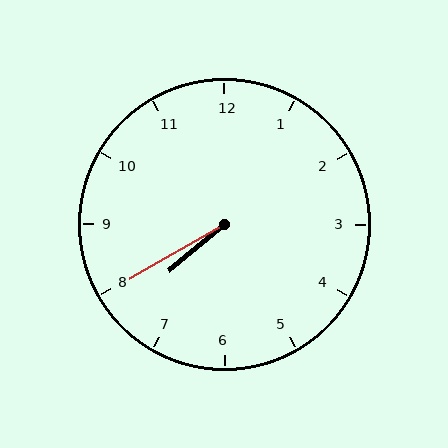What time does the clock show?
7:40.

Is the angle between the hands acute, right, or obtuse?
It is acute.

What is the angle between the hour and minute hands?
Approximately 10 degrees.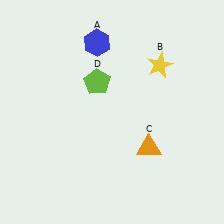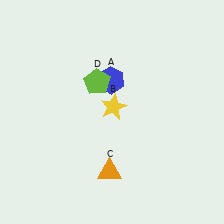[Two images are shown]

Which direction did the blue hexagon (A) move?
The blue hexagon (A) moved down.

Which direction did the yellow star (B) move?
The yellow star (B) moved left.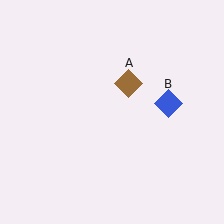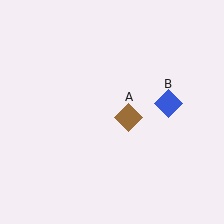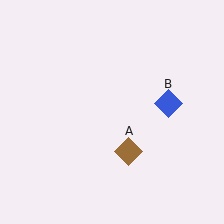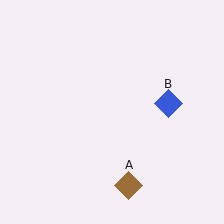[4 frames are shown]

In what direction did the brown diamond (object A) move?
The brown diamond (object A) moved down.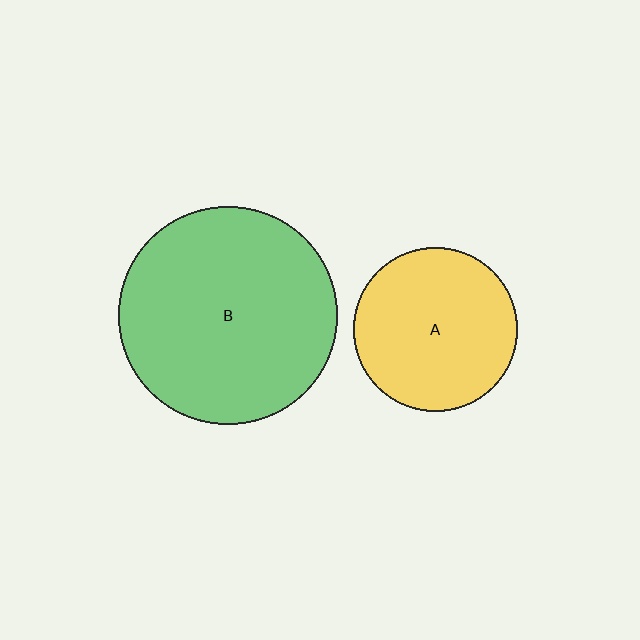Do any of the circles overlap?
No, none of the circles overlap.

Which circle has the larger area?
Circle B (green).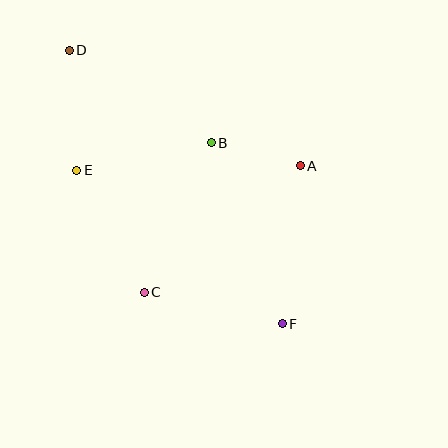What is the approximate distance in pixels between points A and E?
The distance between A and E is approximately 224 pixels.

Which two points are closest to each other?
Points A and B are closest to each other.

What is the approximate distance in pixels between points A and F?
The distance between A and F is approximately 159 pixels.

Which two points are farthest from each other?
Points D and F are farthest from each other.